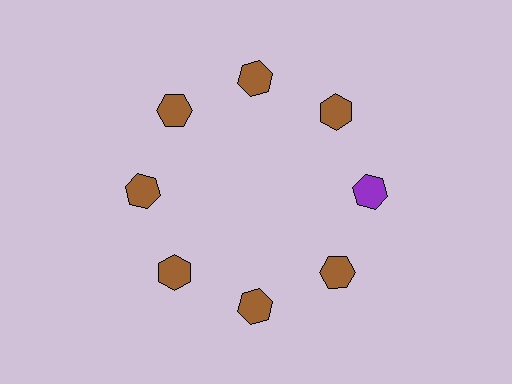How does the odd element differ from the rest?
It has a different color: purple instead of brown.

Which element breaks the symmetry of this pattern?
The purple hexagon at roughly the 3 o'clock position breaks the symmetry. All other shapes are brown hexagons.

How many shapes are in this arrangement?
There are 8 shapes arranged in a ring pattern.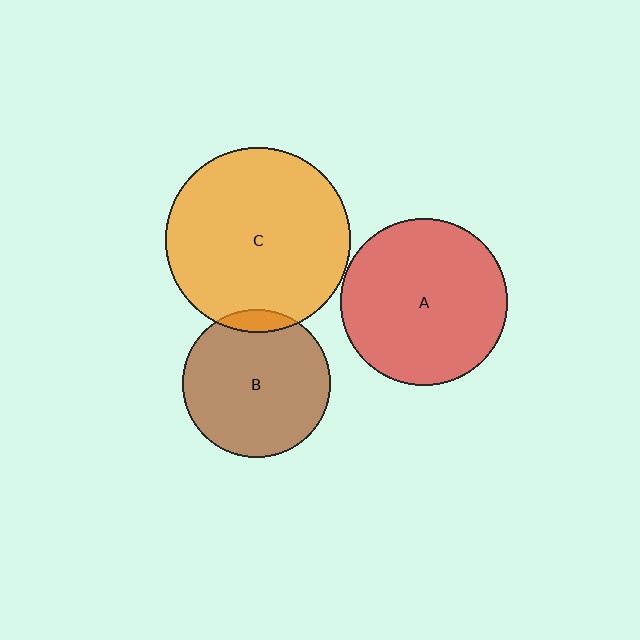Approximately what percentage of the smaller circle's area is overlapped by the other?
Approximately 10%.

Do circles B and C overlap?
Yes.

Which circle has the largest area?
Circle C (orange).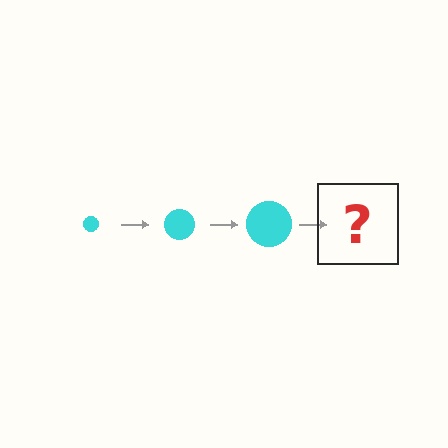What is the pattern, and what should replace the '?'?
The pattern is that the circle gets progressively larger each step. The '?' should be a cyan circle, larger than the previous one.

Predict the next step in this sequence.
The next step is a cyan circle, larger than the previous one.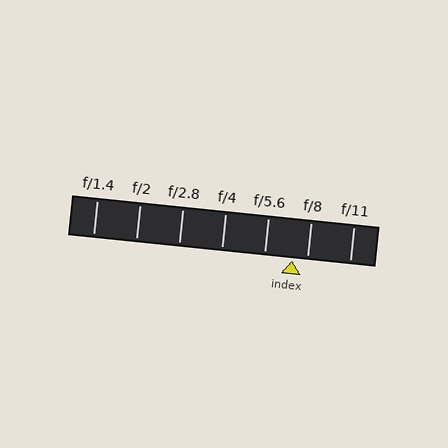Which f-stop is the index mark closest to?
The index mark is closest to f/8.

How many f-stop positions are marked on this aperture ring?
There are 7 f-stop positions marked.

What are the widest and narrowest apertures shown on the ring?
The widest aperture shown is f/1.4 and the narrowest is f/11.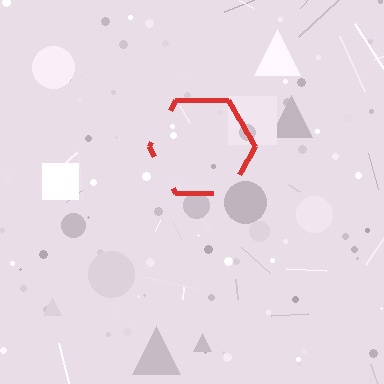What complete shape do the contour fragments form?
The contour fragments form a hexagon.